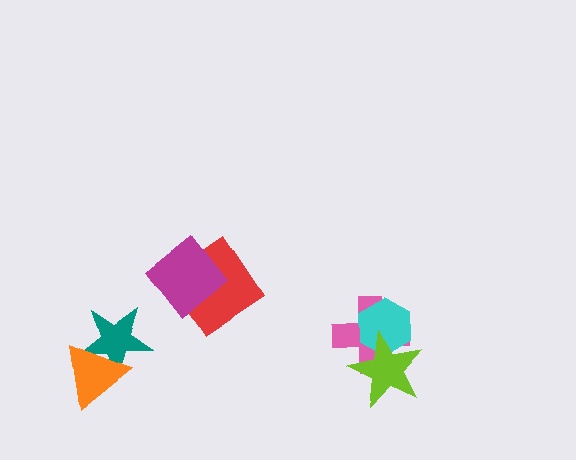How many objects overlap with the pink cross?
2 objects overlap with the pink cross.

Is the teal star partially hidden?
Yes, it is partially covered by another shape.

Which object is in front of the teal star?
The orange triangle is in front of the teal star.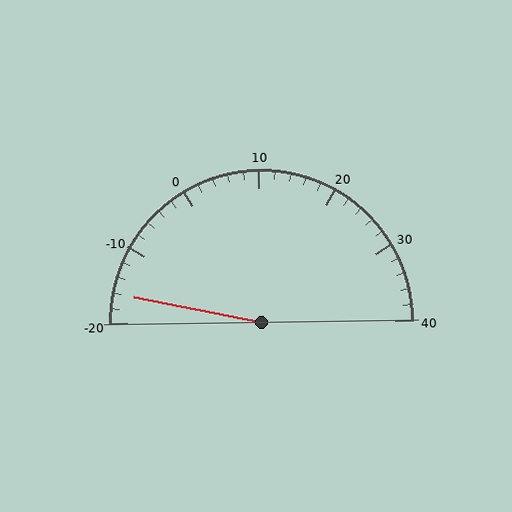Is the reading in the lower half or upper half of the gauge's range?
The reading is in the lower half of the range (-20 to 40).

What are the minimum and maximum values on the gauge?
The gauge ranges from -20 to 40.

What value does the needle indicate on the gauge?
The needle indicates approximately -16.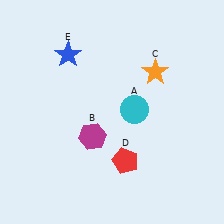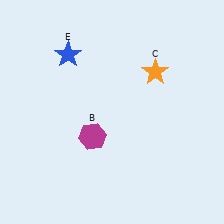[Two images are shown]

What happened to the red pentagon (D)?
The red pentagon (D) was removed in Image 2. It was in the bottom-right area of Image 1.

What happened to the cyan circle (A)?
The cyan circle (A) was removed in Image 2. It was in the top-right area of Image 1.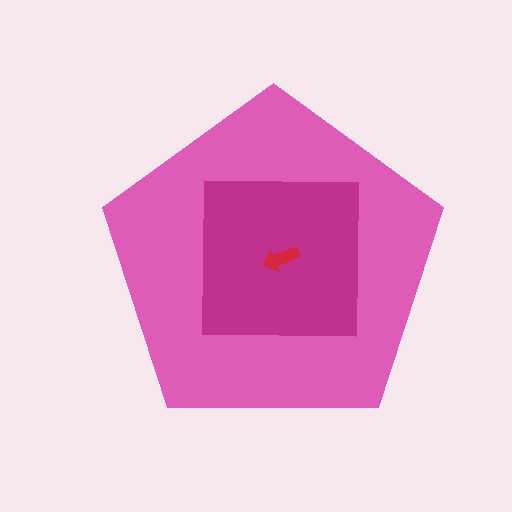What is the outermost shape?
The pink pentagon.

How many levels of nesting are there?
3.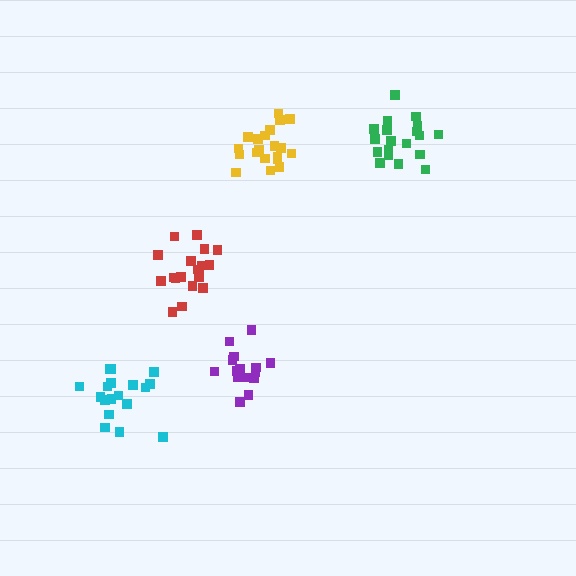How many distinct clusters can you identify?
There are 5 distinct clusters.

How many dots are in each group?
Group 1: 19 dots, Group 2: 19 dots, Group 3: 18 dots, Group 4: 20 dots, Group 5: 15 dots (91 total).